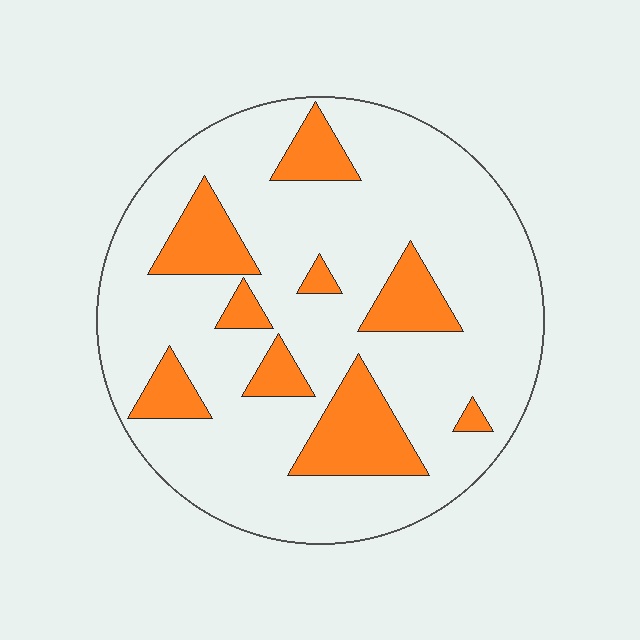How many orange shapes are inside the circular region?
9.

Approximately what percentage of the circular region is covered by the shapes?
Approximately 20%.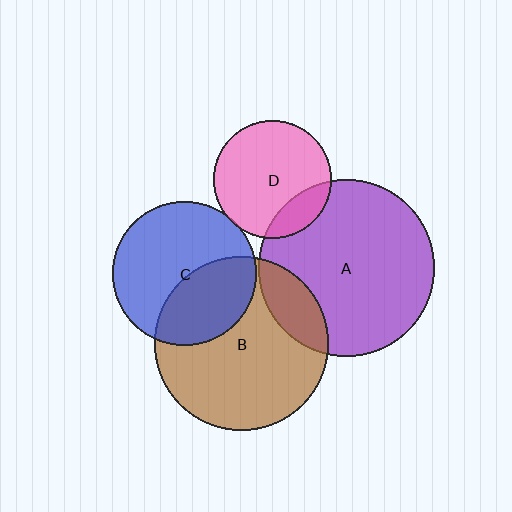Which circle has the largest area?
Circle A (purple).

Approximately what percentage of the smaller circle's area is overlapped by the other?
Approximately 5%.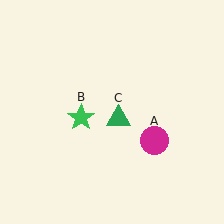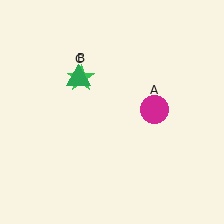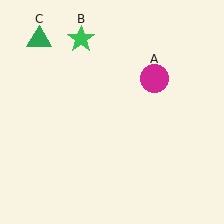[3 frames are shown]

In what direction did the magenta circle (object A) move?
The magenta circle (object A) moved up.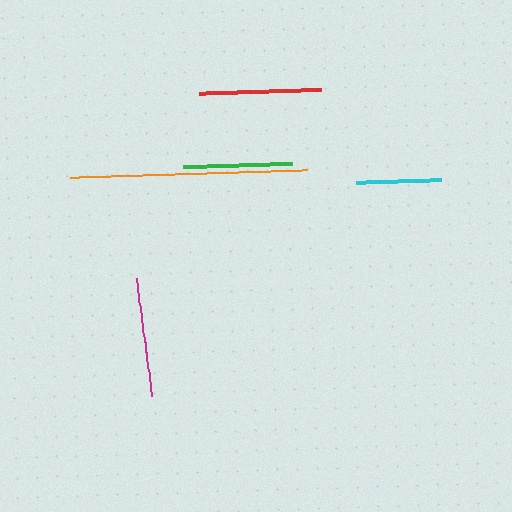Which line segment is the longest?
The orange line is the longest at approximately 237 pixels.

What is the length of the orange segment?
The orange segment is approximately 237 pixels long.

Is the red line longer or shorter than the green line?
The red line is longer than the green line.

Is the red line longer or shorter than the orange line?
The orange line is longer than the red line.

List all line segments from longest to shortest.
From longest to shortest: orange, red, magenta, green, cyan.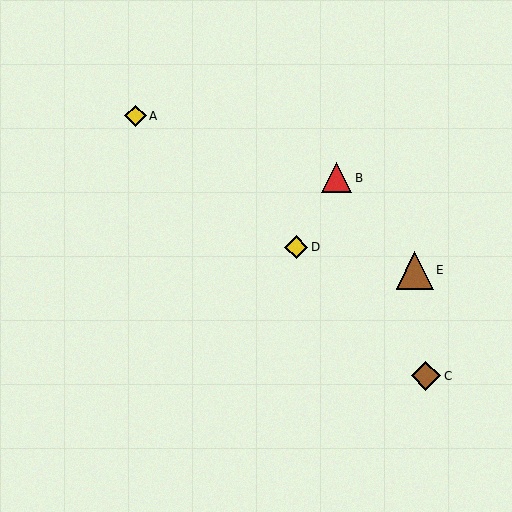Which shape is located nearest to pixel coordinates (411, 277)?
The brown triangle (labeled E) at (415, 270) is nearest to that location.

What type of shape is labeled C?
Shape C is a brown diamond.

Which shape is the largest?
The brown triangle (labeled E) is the largest.